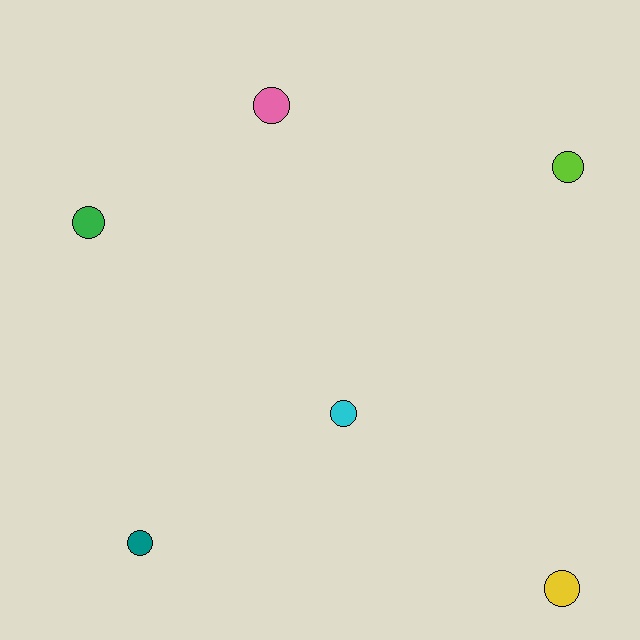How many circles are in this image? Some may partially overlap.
There are 6 circles.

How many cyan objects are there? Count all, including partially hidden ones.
There is 1 cyan object.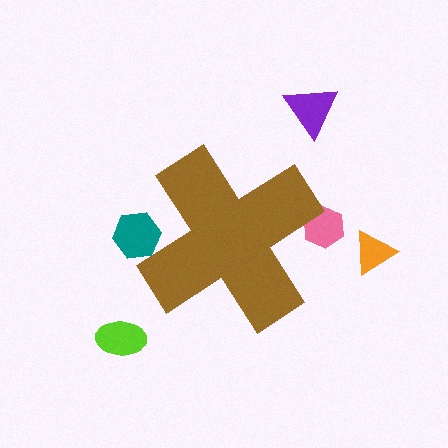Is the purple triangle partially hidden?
No, the purple triangle is fully visible.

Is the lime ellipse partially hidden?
No, the lime ellipse is fully visible.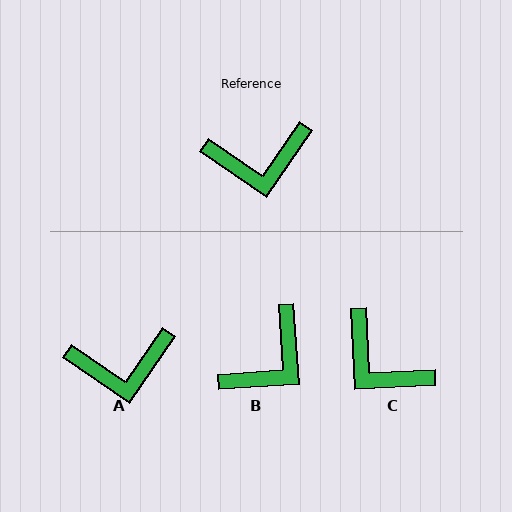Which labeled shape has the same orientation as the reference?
A.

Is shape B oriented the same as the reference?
No, it is off by about 39 degrees.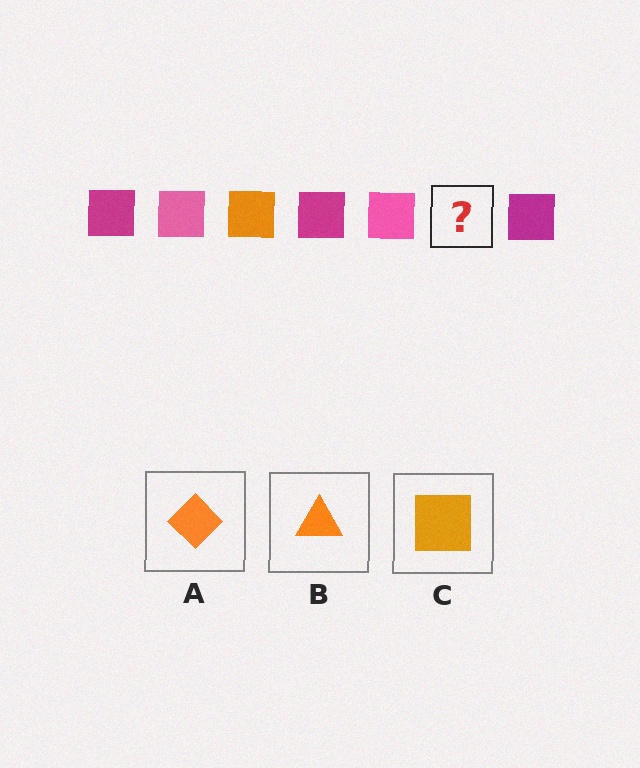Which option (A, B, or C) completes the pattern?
C.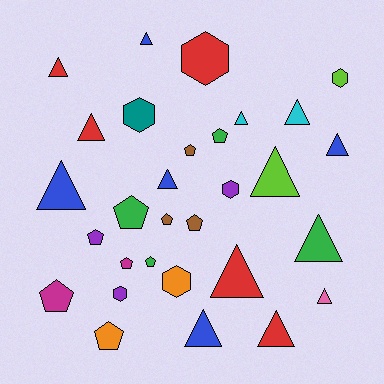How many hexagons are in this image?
There are 6 hexagons.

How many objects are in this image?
There are 30 objects.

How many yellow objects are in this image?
There are no yellow objects.